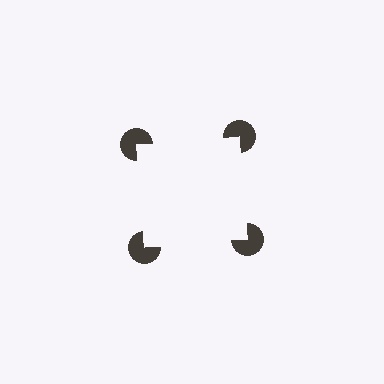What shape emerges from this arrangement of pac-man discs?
An illusory square — its edges are inferred from the aligned wedge cuts in the pac-man discs, not physically drawn.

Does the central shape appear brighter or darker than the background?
It typically appears slightly brighter than the background, even though no actual brightness change is drawn.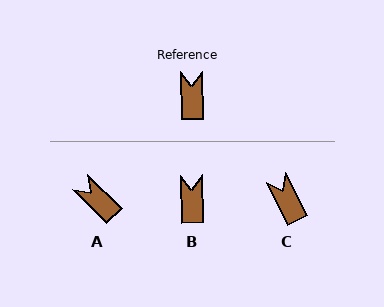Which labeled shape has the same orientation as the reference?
B.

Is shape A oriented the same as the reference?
No, it is off by about 45 degrees.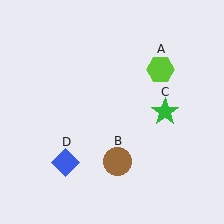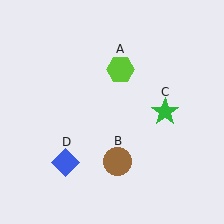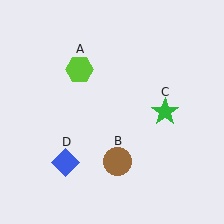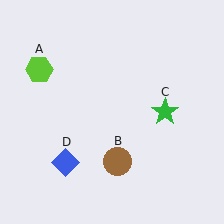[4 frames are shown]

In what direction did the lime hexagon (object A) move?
The lime hexagon (object A) moved left.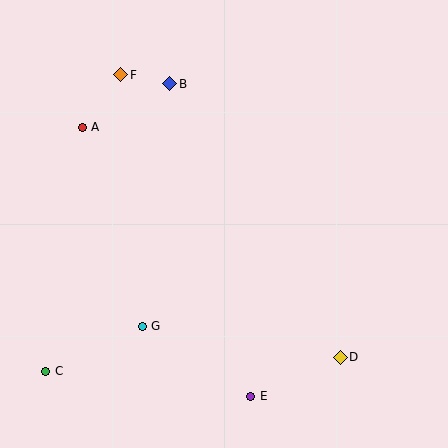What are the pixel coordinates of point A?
Point A is at (82, 127).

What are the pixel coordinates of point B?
Point B is at (170, 84).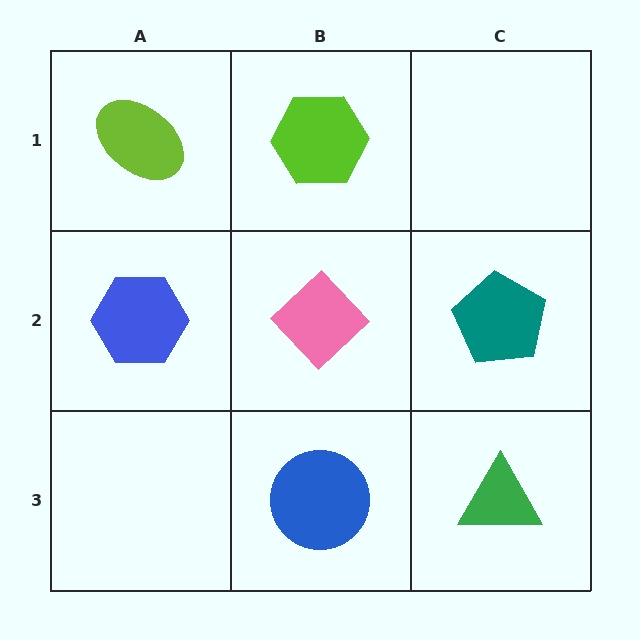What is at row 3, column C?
A green triangle.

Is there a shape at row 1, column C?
No, that cell is empty.